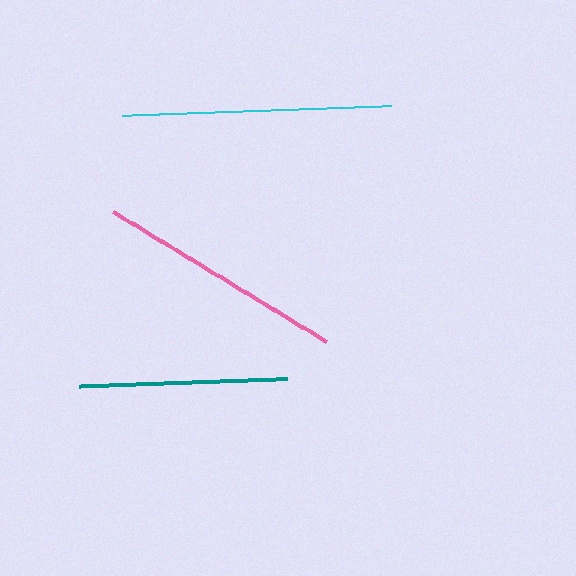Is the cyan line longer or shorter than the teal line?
The cyan line is longer than the teal line.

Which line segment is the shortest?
The teal line is the shortest at approximately 208 pixels.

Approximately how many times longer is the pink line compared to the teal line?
The pink line is approximately 1.2 times the length of the teal line.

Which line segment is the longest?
The cyan line is the longest at approximately 269 pixels.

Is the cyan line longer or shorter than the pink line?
The cyan line is longer than the pink line.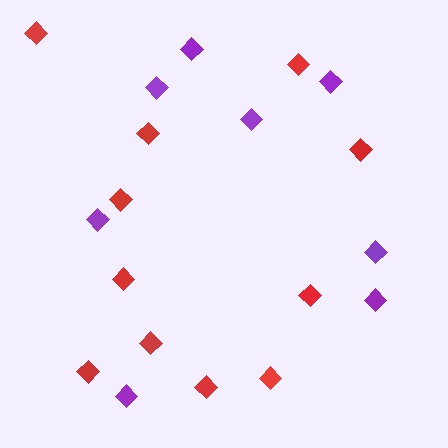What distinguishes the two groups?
There are 2 groups: one group of red diamonds (11) and one group of purple diamonds (8).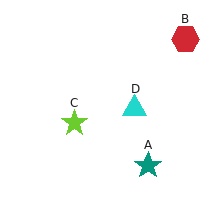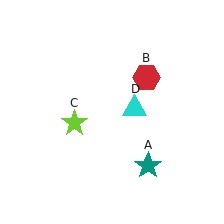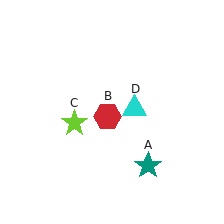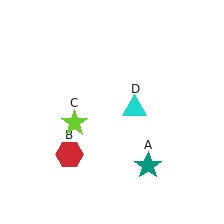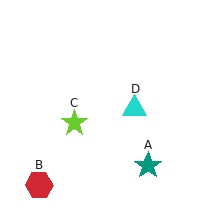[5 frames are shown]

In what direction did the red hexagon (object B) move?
The red hexagon (object B) moved down and to the left.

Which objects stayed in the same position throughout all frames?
Teal star (object A) and lime star (object C) and cyan triangle (object D) remained stationary.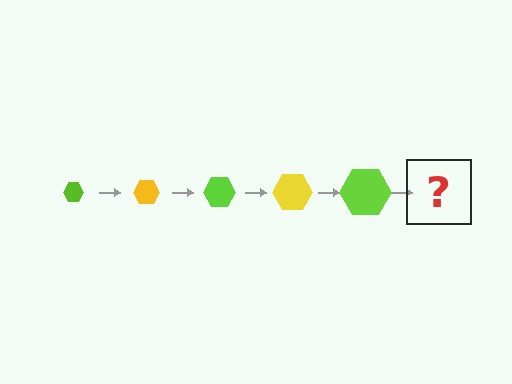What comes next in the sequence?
The next element should be a yellow hexagon, larger than the previous one.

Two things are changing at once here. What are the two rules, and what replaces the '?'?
The two rules are that the hexagon grows larger each step and the color cycles through lime and yellow. The '?' should be a yellow hexagon, larger than the previous one.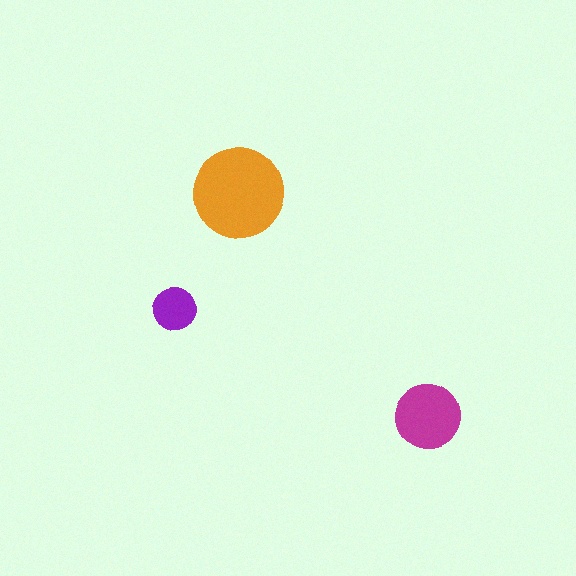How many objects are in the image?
There are 3 objects in the image.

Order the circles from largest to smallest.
the orange one, the magenta one, the purple one.